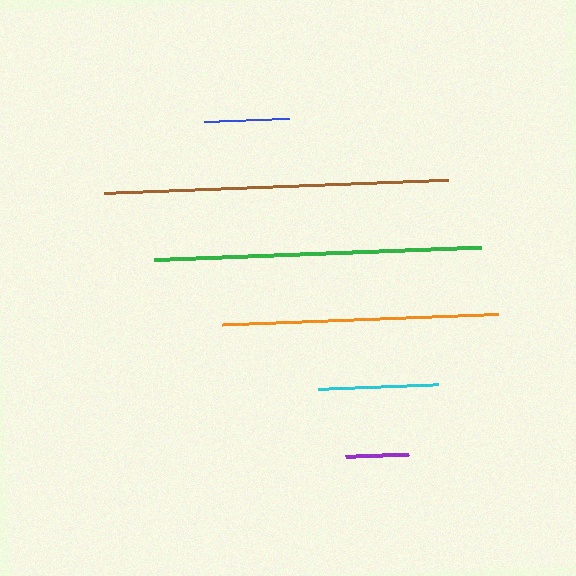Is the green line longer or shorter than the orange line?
The green line is longer than the orange line.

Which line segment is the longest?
The brown line is the longest at approximately 344 pixels.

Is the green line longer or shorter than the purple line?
The green line is longer than the purple line.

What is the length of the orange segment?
The orange segment is approximately 276 pixels long.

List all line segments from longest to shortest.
From longest to shortest: brown, green, orange, cyan, blue, purple.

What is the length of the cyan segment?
The cyan segment is approximately 120 pixels long.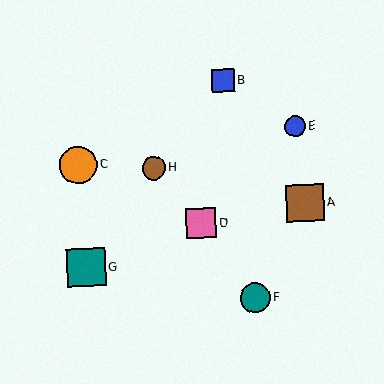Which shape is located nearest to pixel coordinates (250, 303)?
The teal circle (labeled F) at (255, 298) is nearest to that location.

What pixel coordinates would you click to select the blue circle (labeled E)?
Click at (295, 126) to select the blue circle E.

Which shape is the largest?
The teal square (labeled G) is the largest.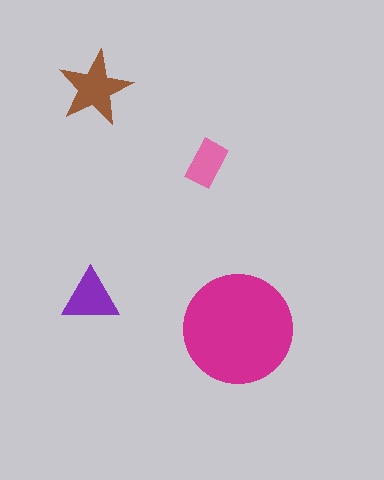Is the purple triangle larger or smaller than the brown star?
Smaller.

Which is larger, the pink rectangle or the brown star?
The brown star.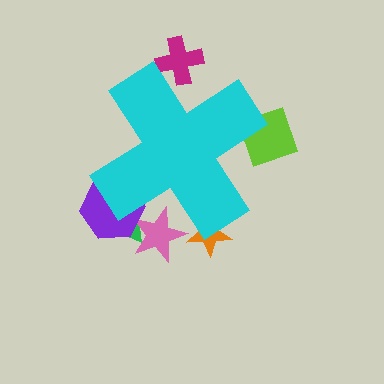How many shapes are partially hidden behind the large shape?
6 shapes are partially hidden.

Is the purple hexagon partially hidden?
Yes, the purple hexagon is partially hidden behind the cyan cross.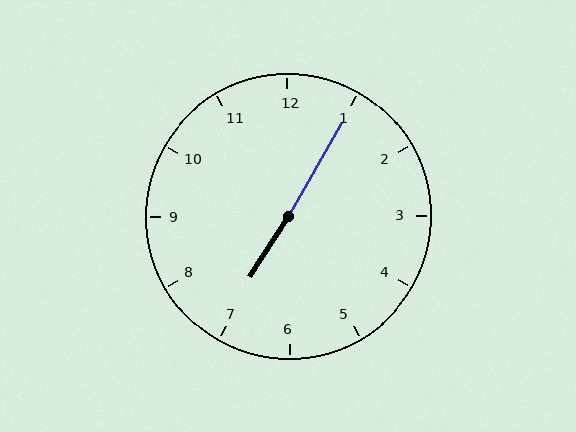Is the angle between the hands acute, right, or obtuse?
It is obtuse.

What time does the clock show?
7:05.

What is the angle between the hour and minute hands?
Approximately 178 degrees.